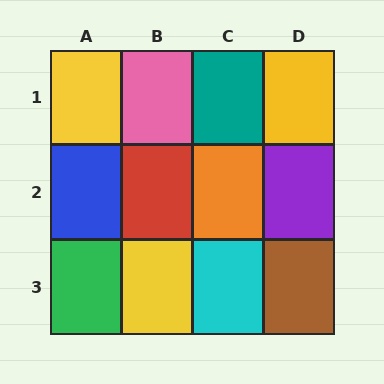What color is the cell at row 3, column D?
Brown.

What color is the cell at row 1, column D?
Yellow.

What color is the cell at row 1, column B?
Pink.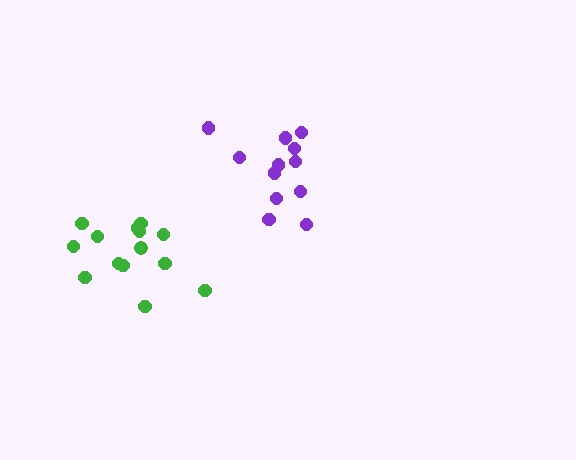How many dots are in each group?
Group 1: 14 dots, Group 2: 12 dots (26 total).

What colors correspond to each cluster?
The clusters are colored: green, purple.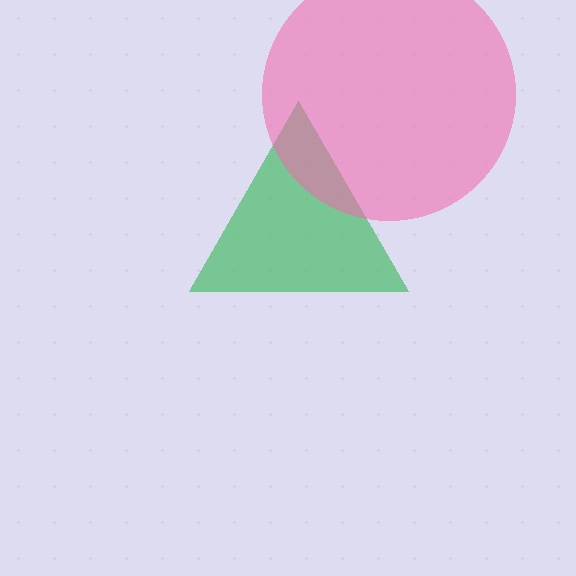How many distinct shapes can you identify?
There are 2 distinct shapes: a green triangle, a pink circle.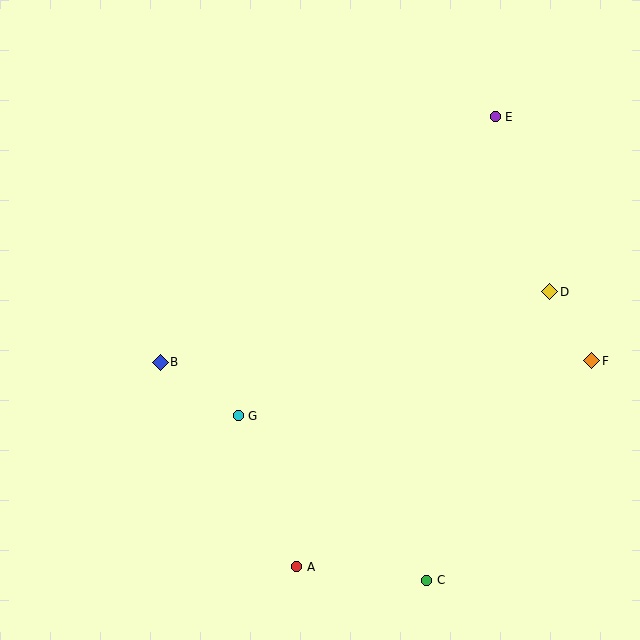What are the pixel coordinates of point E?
Point E is at (495, 117).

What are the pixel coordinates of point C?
Point C is at (427, 580).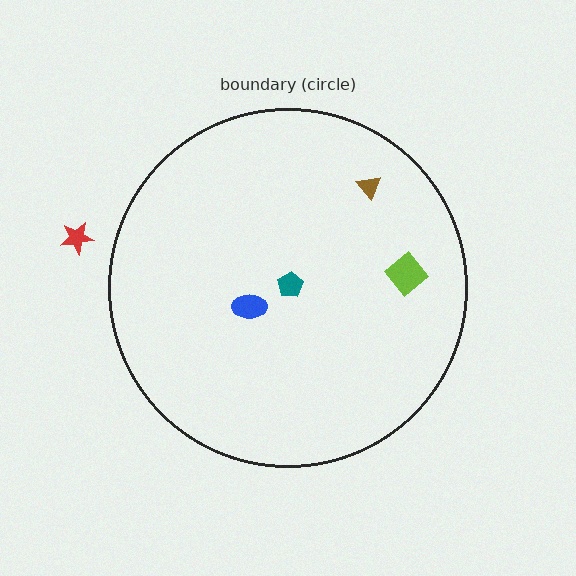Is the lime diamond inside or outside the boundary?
Inside.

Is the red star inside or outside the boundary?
Outside.